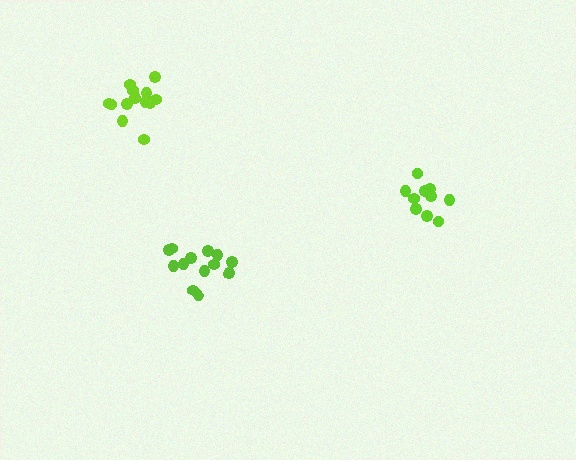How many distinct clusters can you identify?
There are 3 distinct clusters.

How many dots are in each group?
Group 1: 13 dots, Group 2: 10 dots, Group 3: 13 dots (36 total).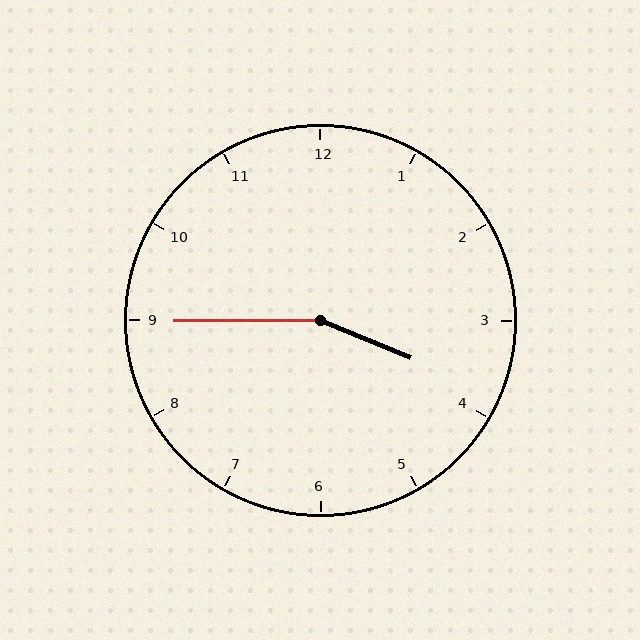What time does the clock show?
3:45.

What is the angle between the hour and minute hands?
Approximately 158 degrees.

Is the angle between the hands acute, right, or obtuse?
It is obtuse.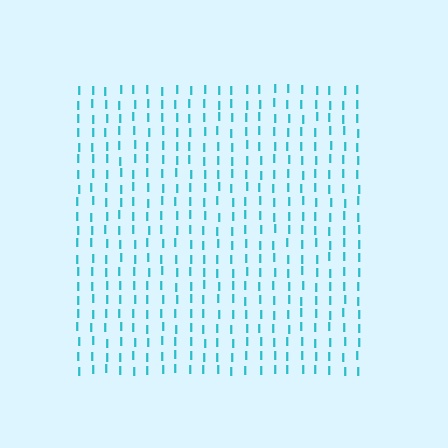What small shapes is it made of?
It is made of small letter I's.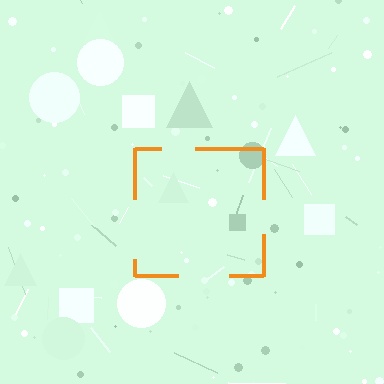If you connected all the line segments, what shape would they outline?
They would outline a square.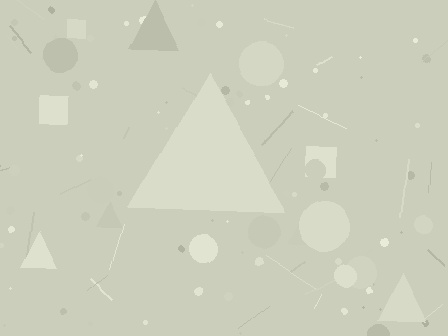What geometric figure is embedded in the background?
A triangle is embedded in the background.